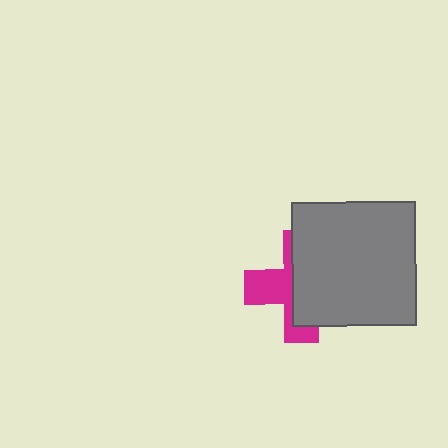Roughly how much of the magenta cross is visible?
A small part of it is visible (roughly 41%).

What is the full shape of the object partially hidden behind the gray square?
The partially hidden object is a magenta cross.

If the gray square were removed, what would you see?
You would see the complete magenta cross.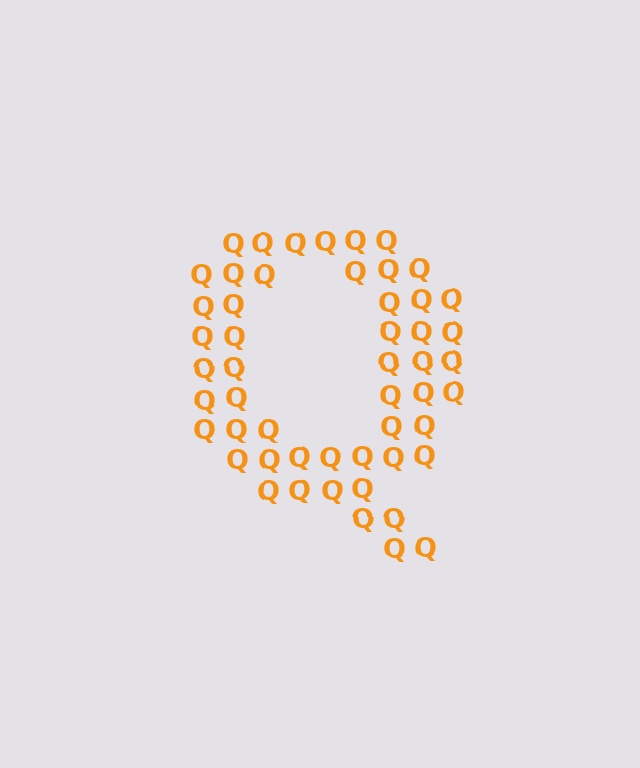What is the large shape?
The large shape is the letter Q.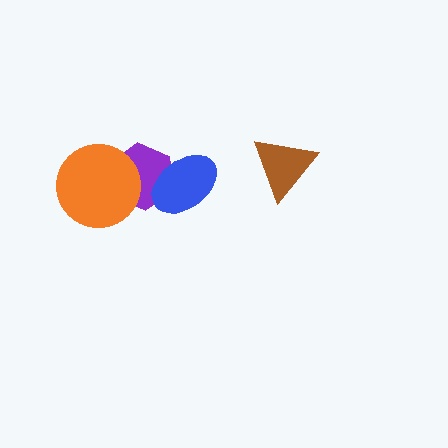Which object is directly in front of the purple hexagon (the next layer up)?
The orange circle is directly in front of the purple hexagon.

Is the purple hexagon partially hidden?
Yes, it is partially covered by another shape.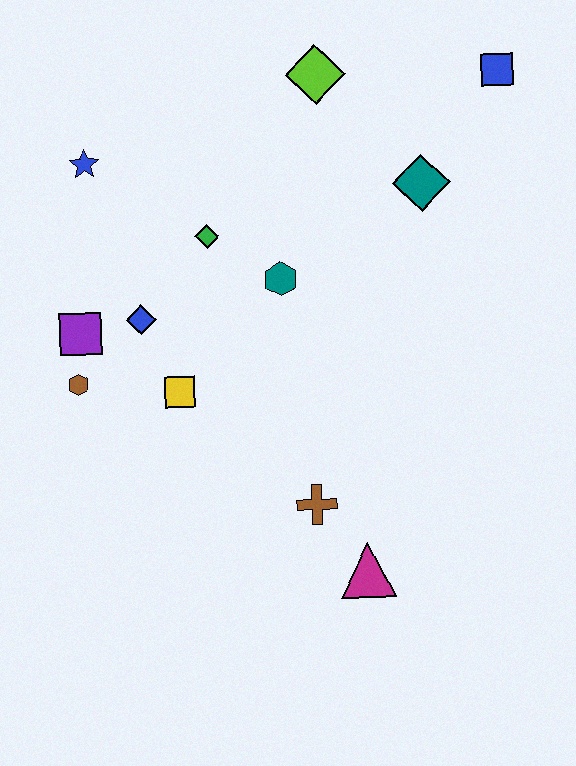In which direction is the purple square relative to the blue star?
The purple square is below the blue star.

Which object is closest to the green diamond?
The teal hexagon is closest to the green diamond.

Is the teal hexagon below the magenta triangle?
No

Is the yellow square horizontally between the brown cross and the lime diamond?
No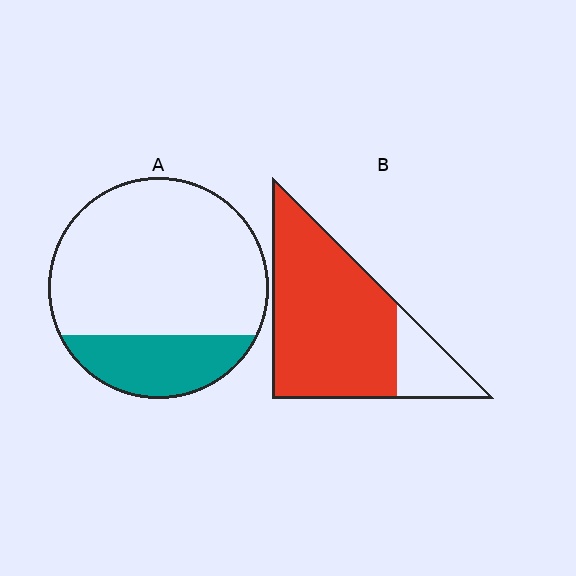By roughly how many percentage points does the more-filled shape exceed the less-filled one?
By roughly 55 percentage points (B over A).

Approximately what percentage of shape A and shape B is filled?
A is approximately 25% and B is approximately 80%.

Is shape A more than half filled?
No.